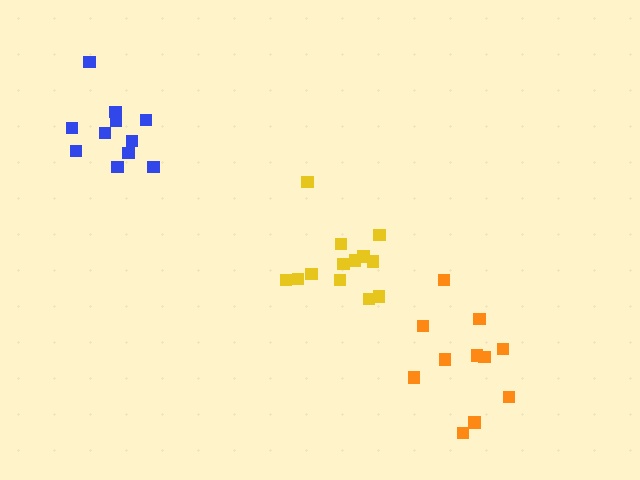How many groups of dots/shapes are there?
There are 3 groups.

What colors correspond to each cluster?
The clusters are colored: blue, orange, yellow.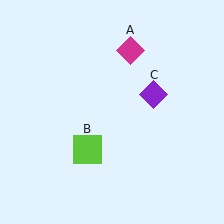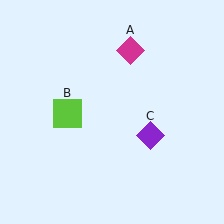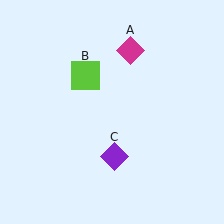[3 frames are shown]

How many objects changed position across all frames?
2 objects changed position: lime square (object B), purple diamond (object C).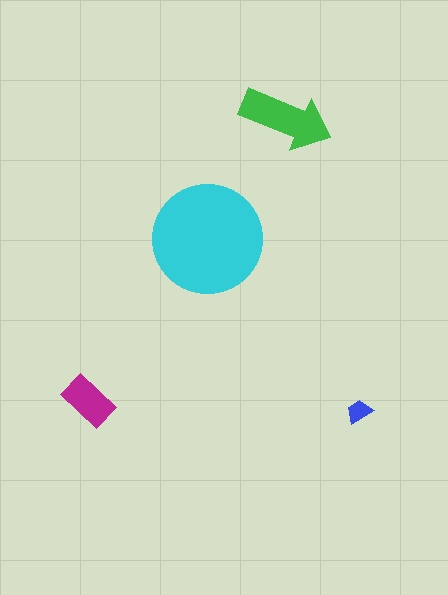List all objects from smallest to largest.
The blue trapezoid, the magenta rectangle, the green arrow, the cyan circle.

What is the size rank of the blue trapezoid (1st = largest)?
4th.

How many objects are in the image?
There are 4 objects in the image.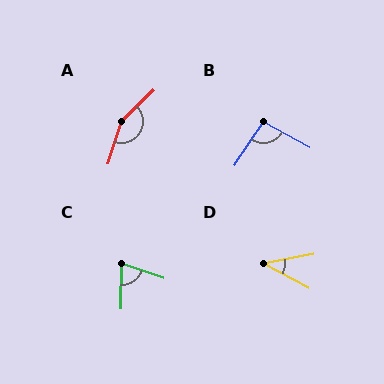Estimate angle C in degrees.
Approximately 71 degrees.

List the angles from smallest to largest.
D (39°), C (71°), B (95°), A (152°).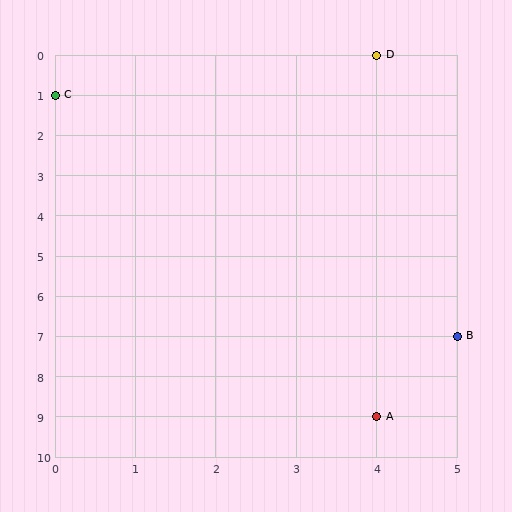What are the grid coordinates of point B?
Point B is at grid coordinates (5, 7).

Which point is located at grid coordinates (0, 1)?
Point C is at (0, 1).